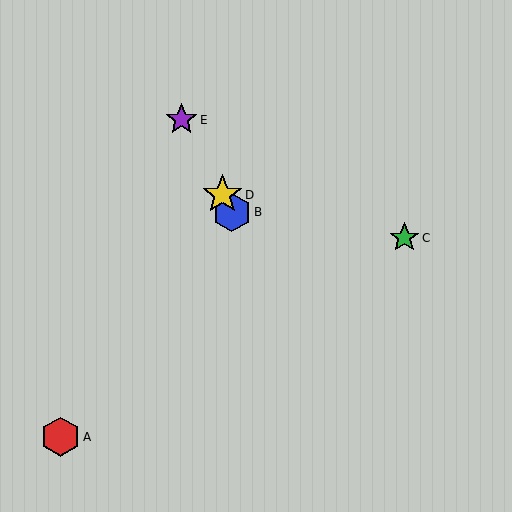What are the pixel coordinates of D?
Object D is at (222, 195).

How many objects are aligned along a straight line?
3 objects (B, D, E) are aligned along a straight line.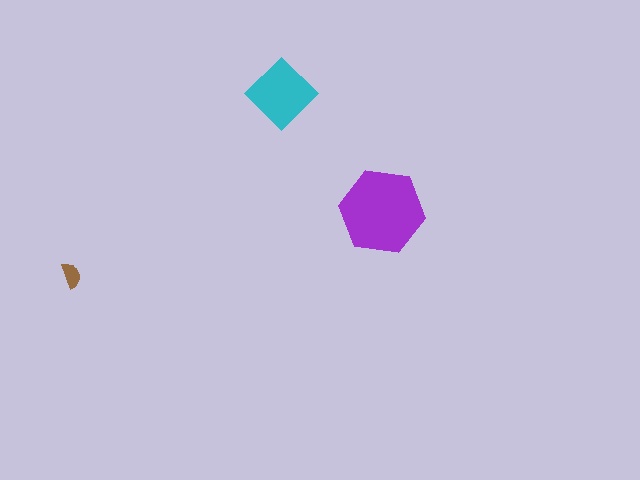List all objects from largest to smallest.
The purple hexagon, the cyan diamond, the brown semicircle.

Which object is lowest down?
The brown semicircle is bottommost.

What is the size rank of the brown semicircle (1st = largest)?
3rd.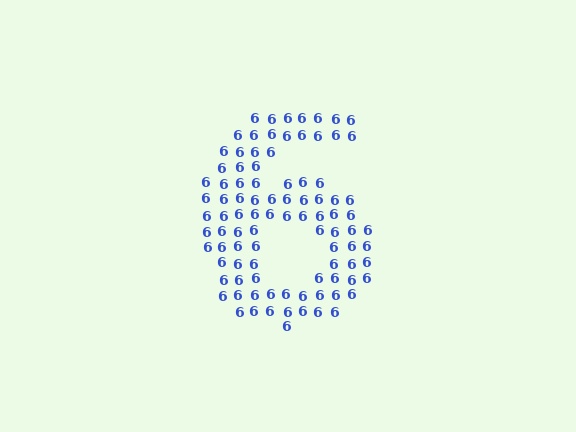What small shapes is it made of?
It is made of small digit 6's.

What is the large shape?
The large shape is the digit 6.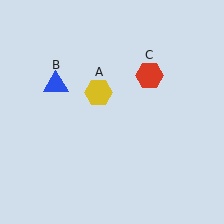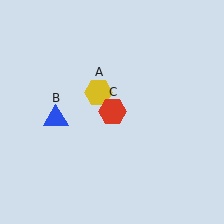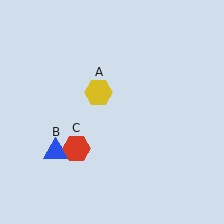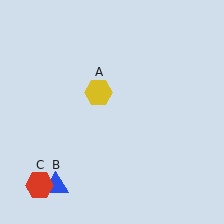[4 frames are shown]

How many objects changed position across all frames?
2 objects changed position: blue triangle (object B), red hexagon (object C).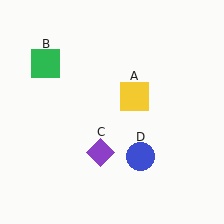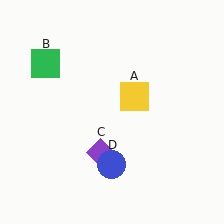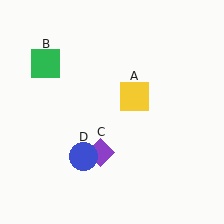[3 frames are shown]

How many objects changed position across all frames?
1 object changed position: blue circle (object D).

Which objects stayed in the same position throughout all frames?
Yellow square (object A) and green square (object B) and purple diamond (object C) remained stationary.